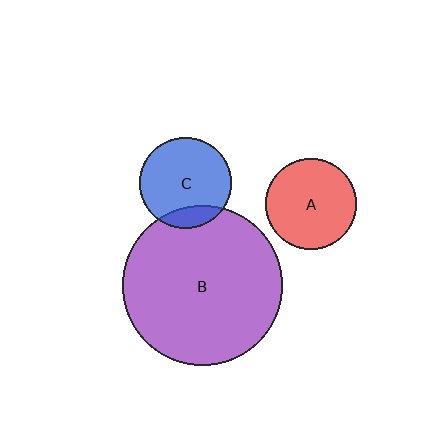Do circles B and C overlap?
Yes.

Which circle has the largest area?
Circle B (purple).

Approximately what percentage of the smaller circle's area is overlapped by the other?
Approximately 15%.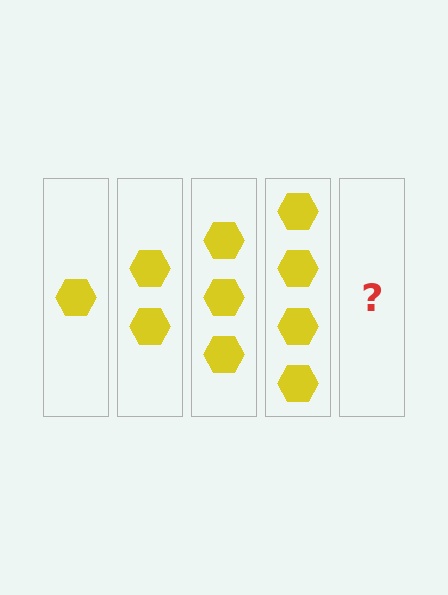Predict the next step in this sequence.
The next step is 5 hexagons.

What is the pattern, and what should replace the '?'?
The pattern is that each step adds one more hexagon. The '?' should be 5 hexagons.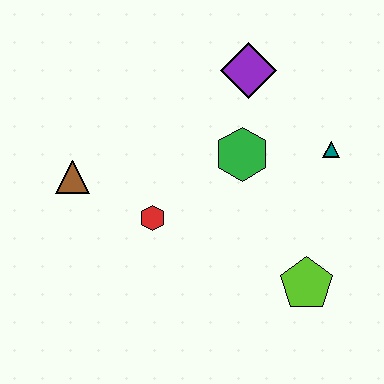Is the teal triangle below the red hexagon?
No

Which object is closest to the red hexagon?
The brown triangle is closest to the red hexagon.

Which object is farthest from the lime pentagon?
The brown triangle is farthest from the lime pentagon.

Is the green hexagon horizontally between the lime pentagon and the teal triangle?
No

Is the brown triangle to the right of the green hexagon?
No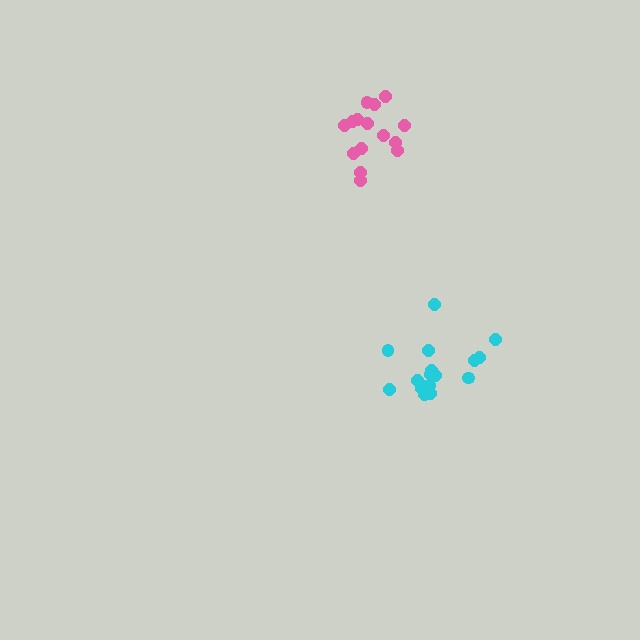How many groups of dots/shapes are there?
There are 2 groups.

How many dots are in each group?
Group 1: 15 dots, Group 2: 17 dots (32 total).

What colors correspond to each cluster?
The clusters are colored: pink, cyan.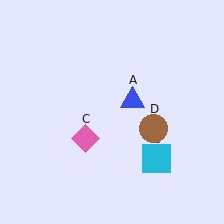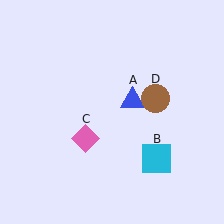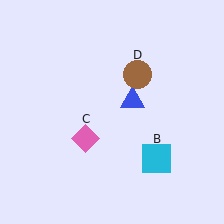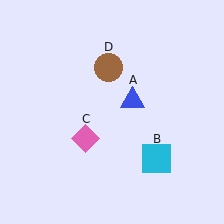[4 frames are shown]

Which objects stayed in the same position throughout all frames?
Blue triangle (object A) and cyan square (object B) and pink diamond (object C) remained stationary.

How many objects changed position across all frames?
1 object changed position: brown circle (object D).